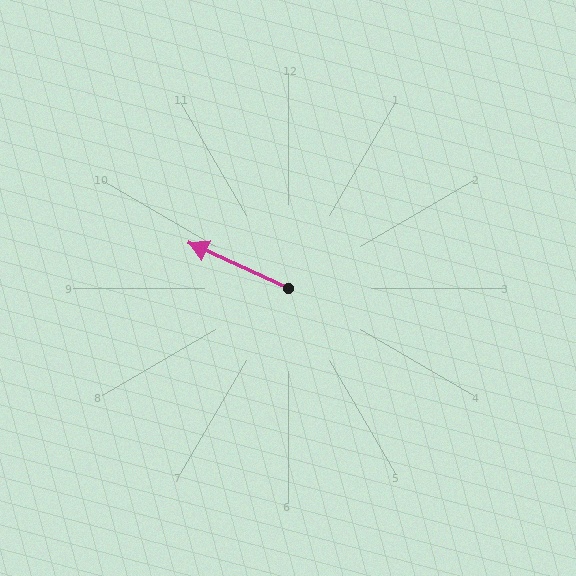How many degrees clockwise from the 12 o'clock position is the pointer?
Approximately 295 degrees.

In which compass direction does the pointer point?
Northwest.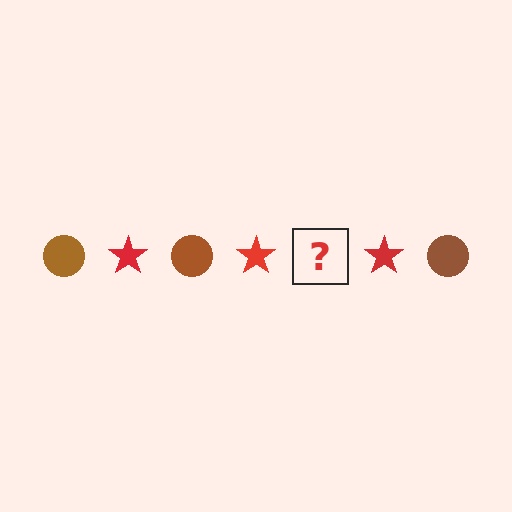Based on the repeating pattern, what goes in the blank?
The blank should be a brown circle.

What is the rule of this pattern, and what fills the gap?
The rule is that the pattern alternates between brown circle and red star. The gap should be filled with a brown circle.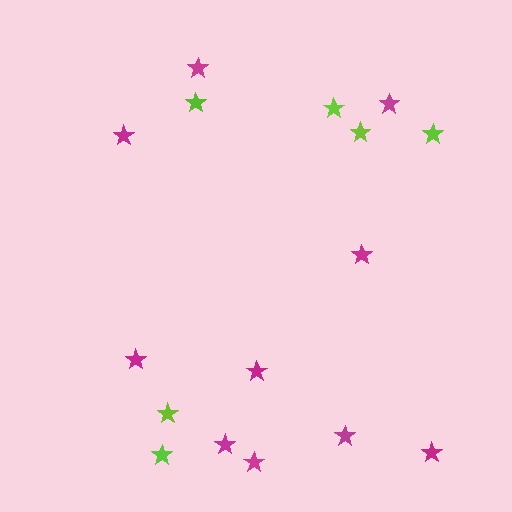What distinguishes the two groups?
There are 2 groups: one group of magenta stars (10) and one group of lime stars (6).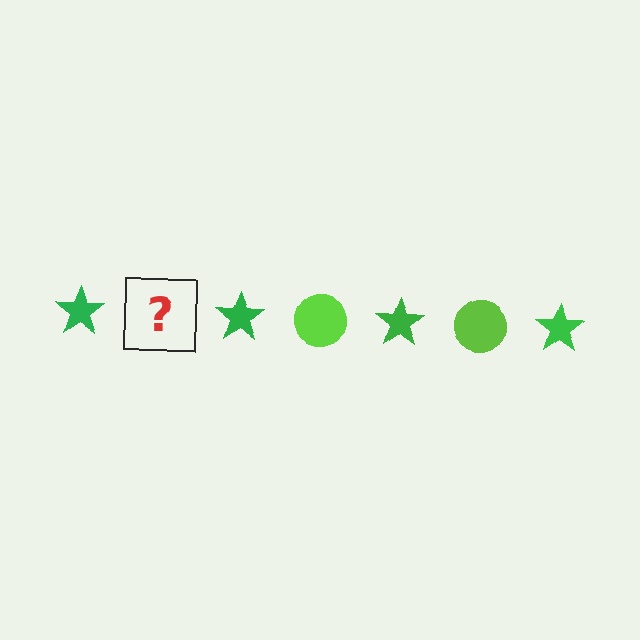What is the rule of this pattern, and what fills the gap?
The rule is that the pattern alternates between green star and lime circle. The gap should be filled with a lime circle.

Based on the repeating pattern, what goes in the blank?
The blank should be a lime circle.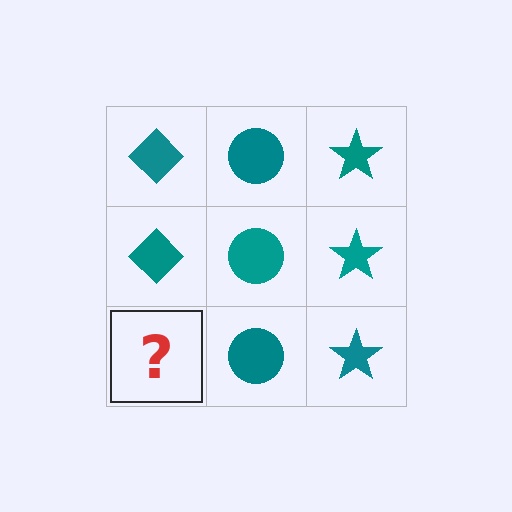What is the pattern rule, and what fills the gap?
The rule is that each column has a consistent shape. The gap should be filled with a teal diamond.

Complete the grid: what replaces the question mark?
The question mark should be replaced with a teal diamond.